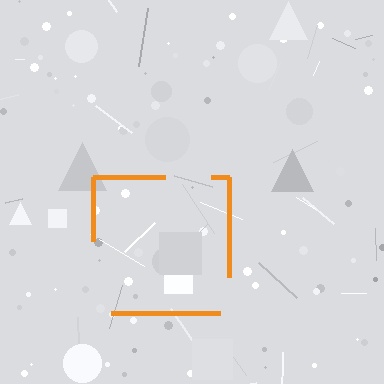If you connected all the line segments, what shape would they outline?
They would outline a square.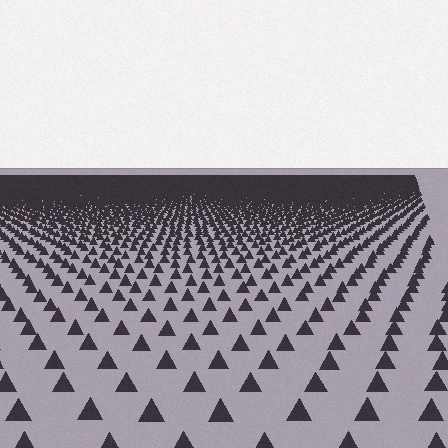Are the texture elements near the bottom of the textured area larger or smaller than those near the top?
Larger. Near the bottom, elements are closer to the viewer and appear at a bigger on-screen size.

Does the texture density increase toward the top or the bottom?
Density increases toward the top.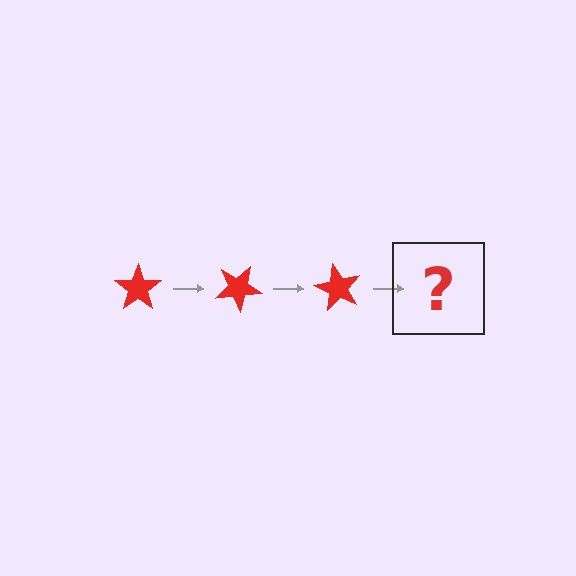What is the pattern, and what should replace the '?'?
The pattern is that the star rotates 30 degrees each step. The '?' should be a red star rotated 90 degrees.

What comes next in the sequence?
The next element should be a red star rotated 90 degrees.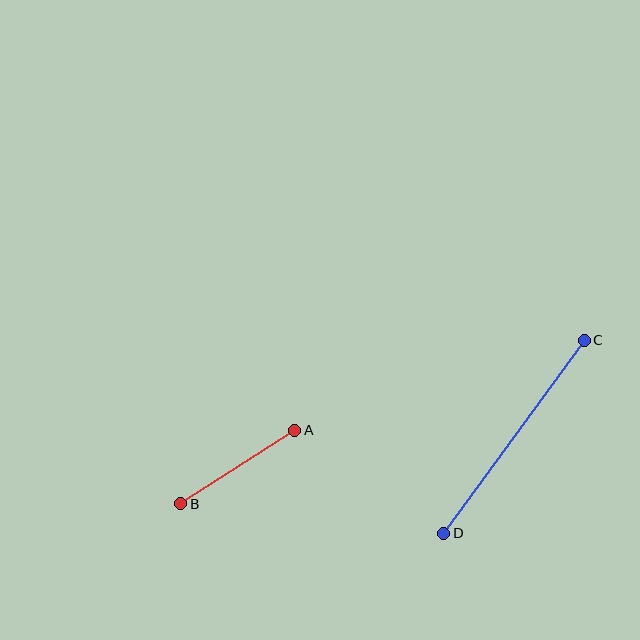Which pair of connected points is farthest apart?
Points C and D are farthest apart.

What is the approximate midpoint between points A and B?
The midpoint is at approximately (238, 467) pixels.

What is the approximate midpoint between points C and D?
The midpoint is at approximately (514, 437) pixels.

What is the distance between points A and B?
The distance is approximately 136 pixels.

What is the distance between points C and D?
The distance is approximately 238 pixels.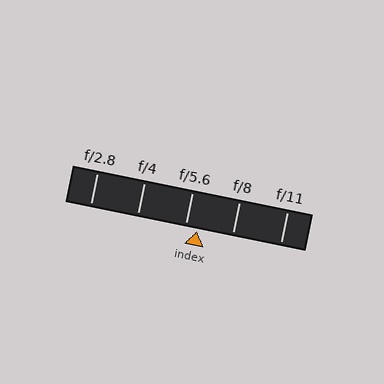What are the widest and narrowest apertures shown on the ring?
The widest aperture shown is f/2.8 and the narrowest is f/11.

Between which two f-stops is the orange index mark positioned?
The index mark is between f/5.6 and f/8.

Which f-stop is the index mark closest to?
The index mark is closest to f/5.6.